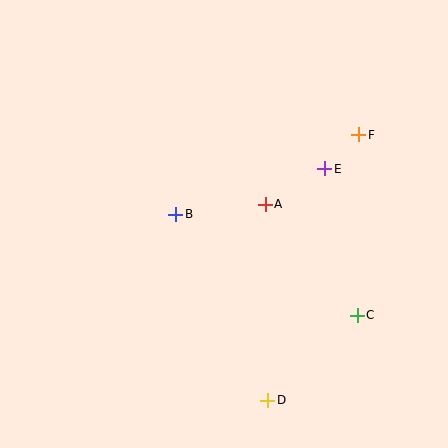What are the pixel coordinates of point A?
Point A is at (265, 204).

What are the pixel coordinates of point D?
Point D is at (268, 400).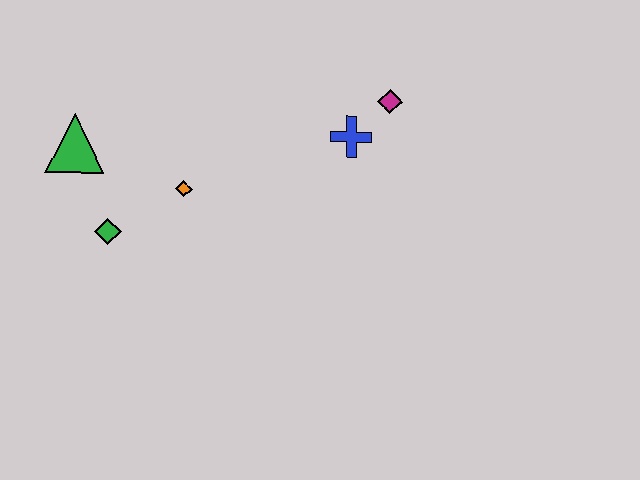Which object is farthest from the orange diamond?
The magenta diamond is farthest from the orange diamond.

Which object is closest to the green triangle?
The green diamond is closest to the green triangle.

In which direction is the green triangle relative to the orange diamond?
The green triangle is to the left of the orange diamond.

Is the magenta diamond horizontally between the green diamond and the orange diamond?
No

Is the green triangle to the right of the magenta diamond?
No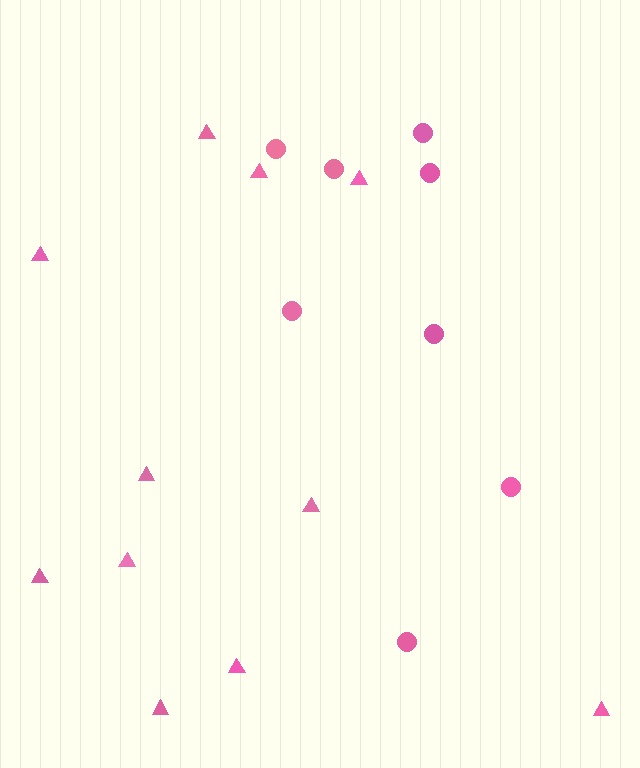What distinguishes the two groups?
There are 2 groups: one group of triangles (11) and one group of circles (8).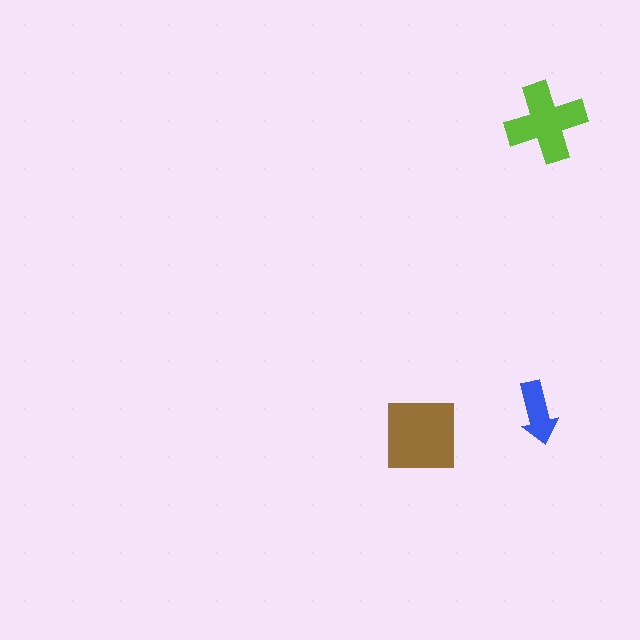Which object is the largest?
The brown square.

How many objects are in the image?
There are 3 objects in the image.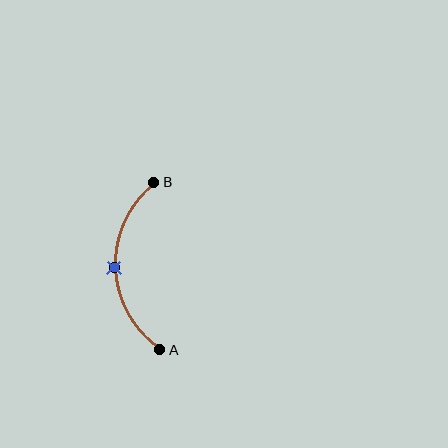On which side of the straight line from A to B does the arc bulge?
The arc bulges to the left of the straight line connecting A and B.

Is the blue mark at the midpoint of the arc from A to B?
Yes. The blue mark lies on the arc at equal arc-length from both A and B — it is the arc midpoint.